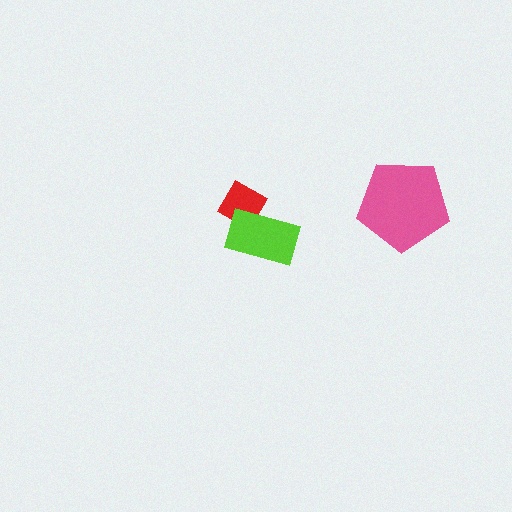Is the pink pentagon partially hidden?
No, no other shape covers it.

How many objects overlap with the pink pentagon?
0 objects overlap with the pink pentagon.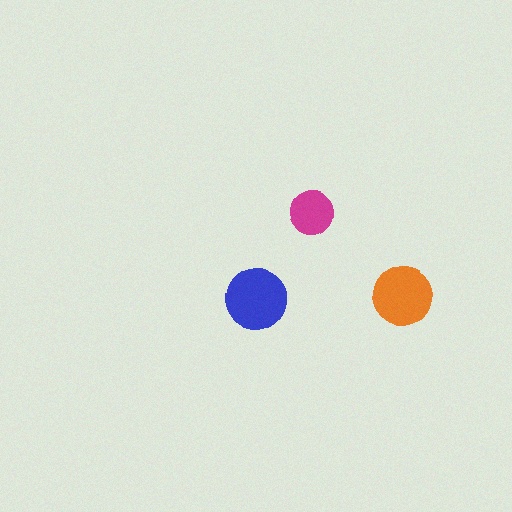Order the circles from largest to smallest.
the blue one, the orange one, the magenta one.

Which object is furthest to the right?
The orange circle is rightmost.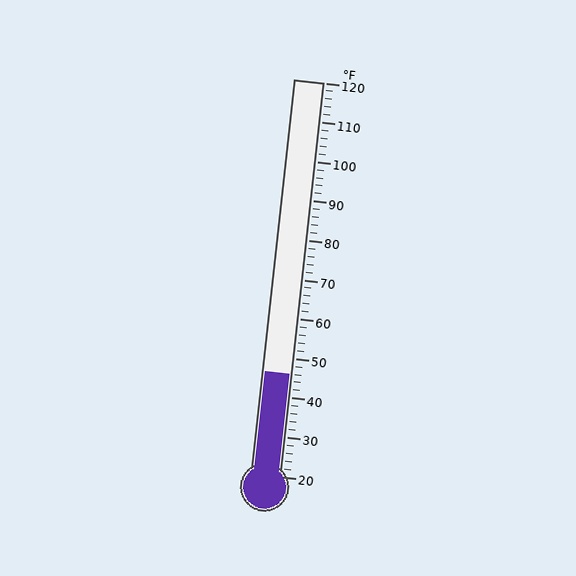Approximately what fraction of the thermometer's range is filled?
The thermometer is filled to approximately 25% of its range.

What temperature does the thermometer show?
The thermometer shows approximately 46°F.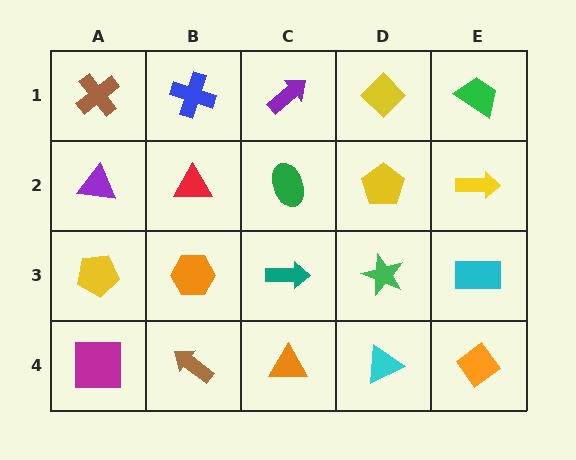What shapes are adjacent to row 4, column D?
A green star (row 3, column D), an orange triangle (row 4, column C), an orange diamond (row 4, column E).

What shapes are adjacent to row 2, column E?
A green trapezoid (row 1, column E), a cyan rectangle (row 3, column E), a yellow pentagon (row 2, column D).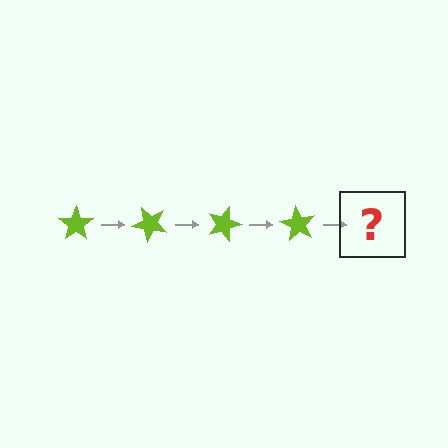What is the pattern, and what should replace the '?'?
The pattern is that the star rotates 45 degrees each step. The '?' should be a lime star rotated 180 degrees.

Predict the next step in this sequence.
The next step is a lime star rotated 180 degrees.